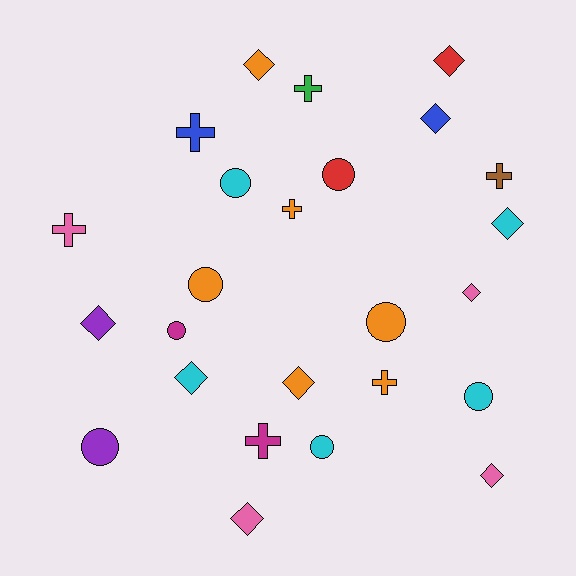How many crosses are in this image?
There are 7 crosses.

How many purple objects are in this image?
There are 2 purple objects.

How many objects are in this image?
There are 25 objects.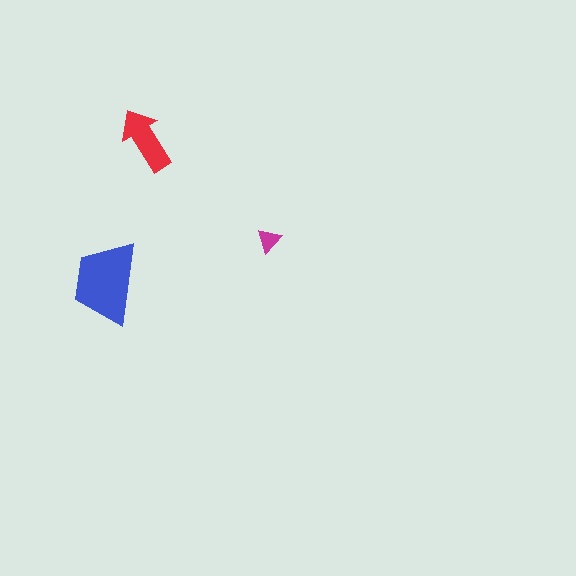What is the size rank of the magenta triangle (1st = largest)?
3rd.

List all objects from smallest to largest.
The magenta triangle, the red arrow, the blue trapezoid.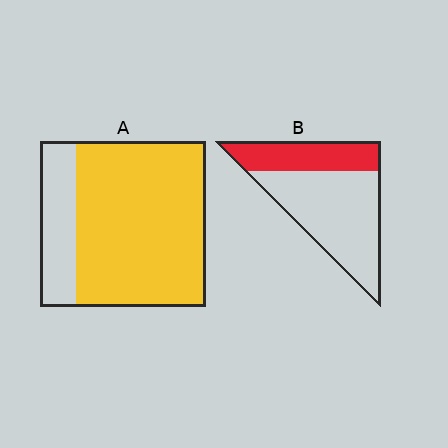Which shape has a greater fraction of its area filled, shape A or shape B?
Shape A.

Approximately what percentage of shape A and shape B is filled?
A is approximately 80% and B is approximately 35%.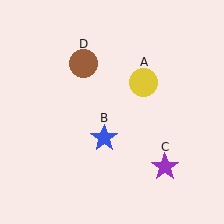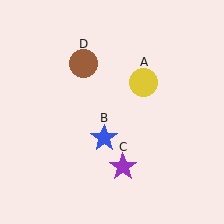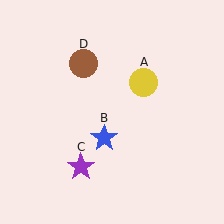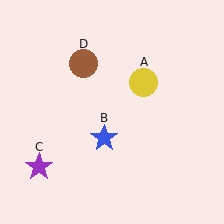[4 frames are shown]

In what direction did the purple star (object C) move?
The purple star (object C) moved left.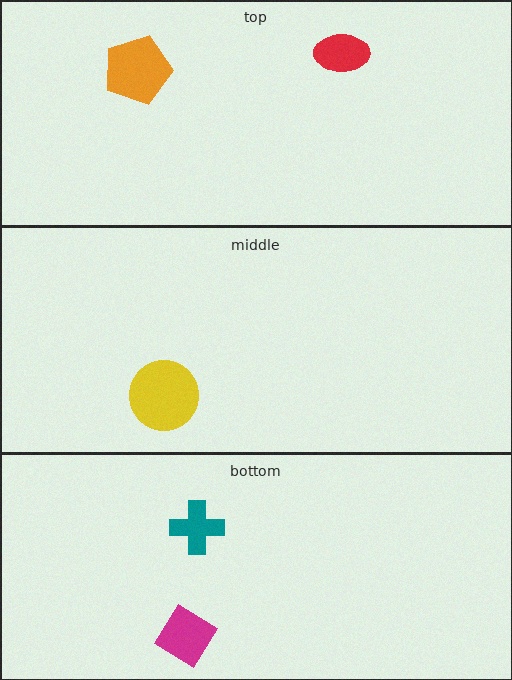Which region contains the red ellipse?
The top region.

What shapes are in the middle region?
The yellow circle.